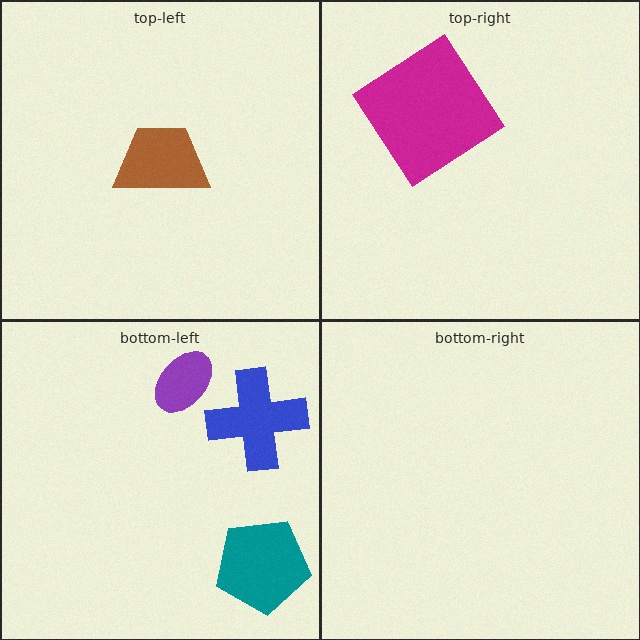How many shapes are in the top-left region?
1.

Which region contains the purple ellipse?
The bottom-left region.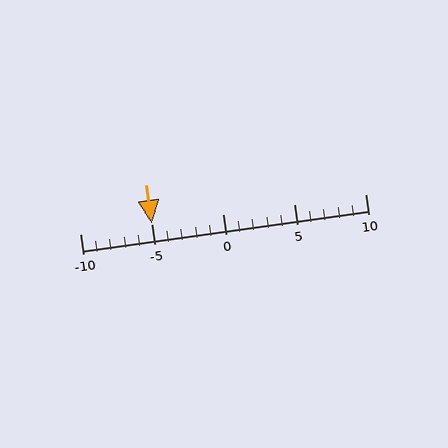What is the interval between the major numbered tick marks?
The major tick marks are spaced 5 units apart.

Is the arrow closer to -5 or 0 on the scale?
The arrow is closer to -5.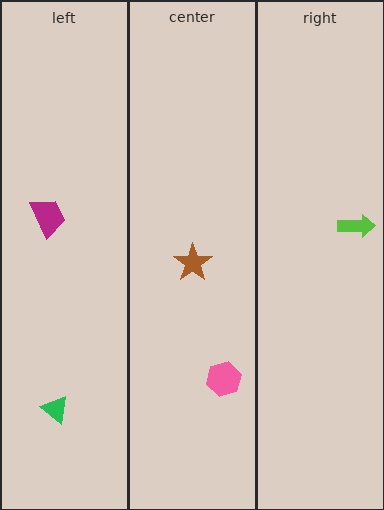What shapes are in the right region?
The lime arrow.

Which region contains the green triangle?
The left region.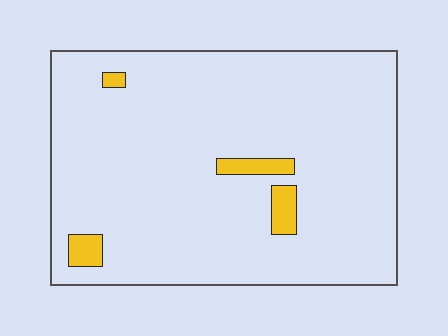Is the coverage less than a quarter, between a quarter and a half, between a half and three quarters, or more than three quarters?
Less than a quarter.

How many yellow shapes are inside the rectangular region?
4.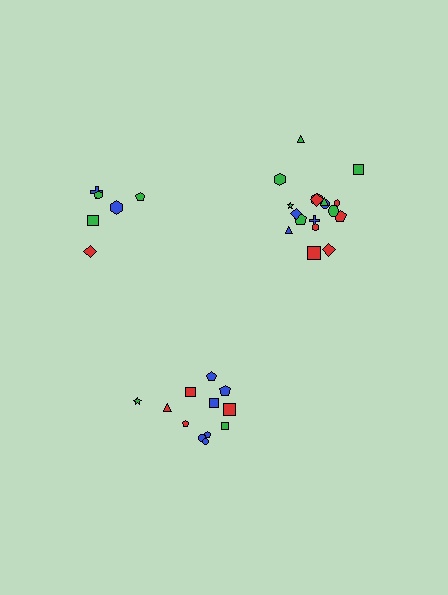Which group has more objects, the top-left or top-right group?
The top-right group.